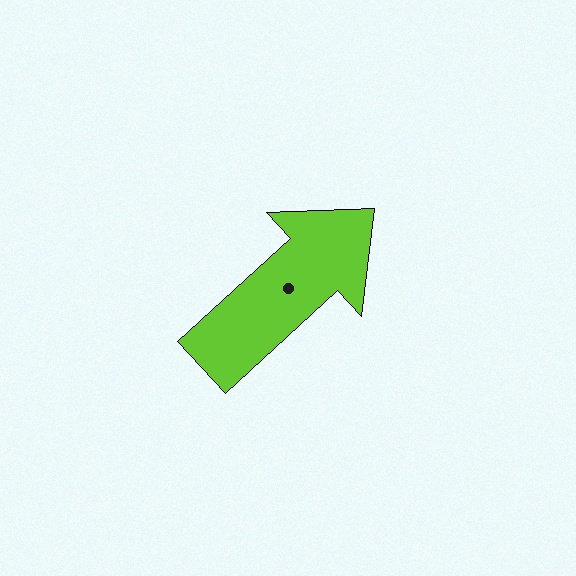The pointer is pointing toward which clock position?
Roughly 2 o'clock.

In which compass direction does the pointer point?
Northeast.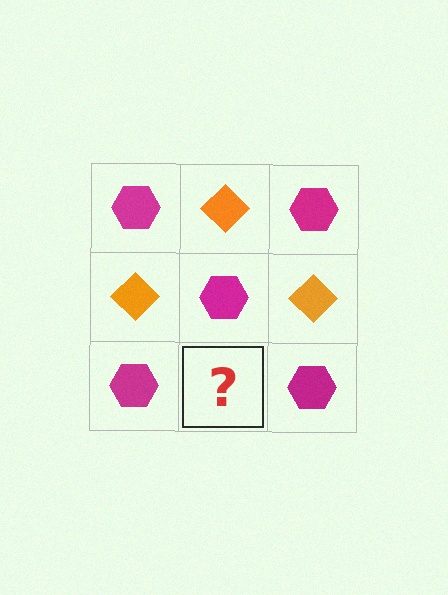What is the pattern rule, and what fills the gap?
The rule is that it alternates magenta hexagon and orange diamond in a checkerboard pattern. The gap should be filled with an orange diamond.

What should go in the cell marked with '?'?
The missing cell should contain an orange diamond.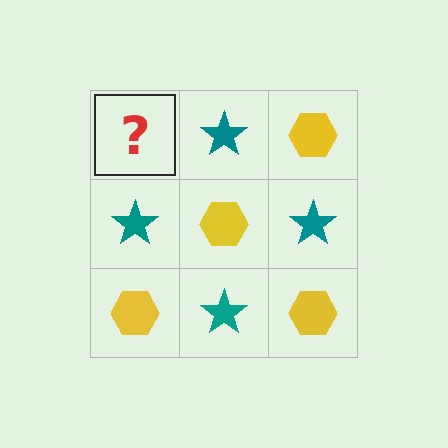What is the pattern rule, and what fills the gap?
The rule is that it alternates yellow hexagon and teal star in a checkerboard pattern. The gap should be filled with a yellow hexagon.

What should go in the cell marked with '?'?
The missing cell should contain a yellow hexagon.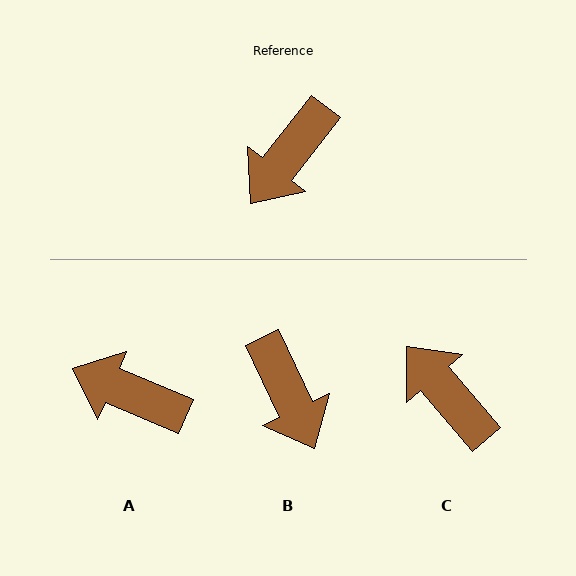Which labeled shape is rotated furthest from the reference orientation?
C, about 101 degrees away.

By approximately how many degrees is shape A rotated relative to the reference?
Approximately 75 degrees clockwise.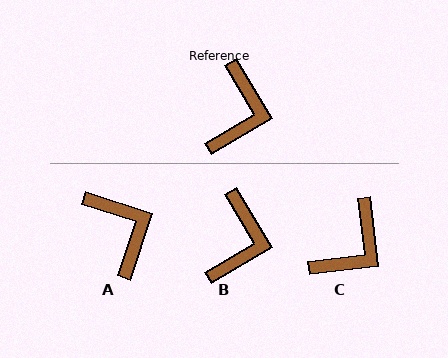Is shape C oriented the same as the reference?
No, it is off by about 24 degrees.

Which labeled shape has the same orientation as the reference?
B.